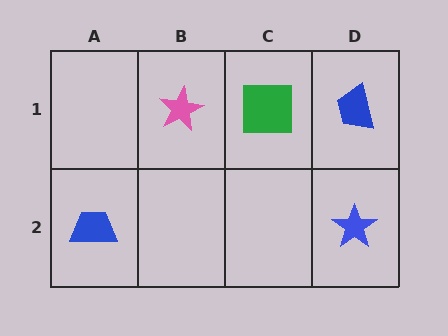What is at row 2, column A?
A blue trapezoid.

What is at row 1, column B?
A pink star.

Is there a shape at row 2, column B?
No, that cell is empty.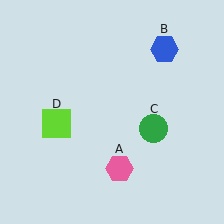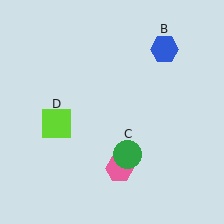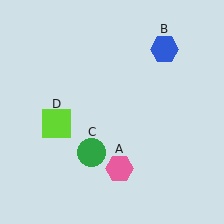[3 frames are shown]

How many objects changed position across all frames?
1 object changed position: green circle (object C).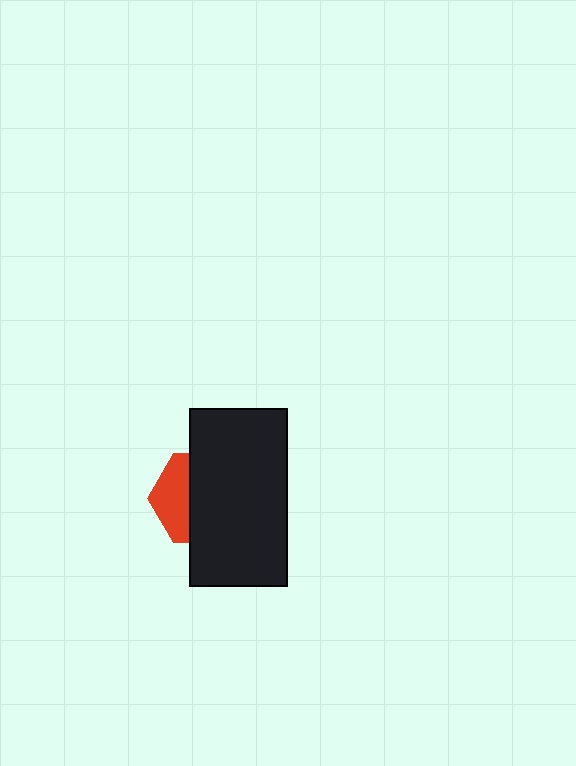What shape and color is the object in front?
The object in front is a black rectangle.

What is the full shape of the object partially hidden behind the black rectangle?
The partially hidden object is a red hexagon.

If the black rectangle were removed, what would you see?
You would see the complete red hexagon.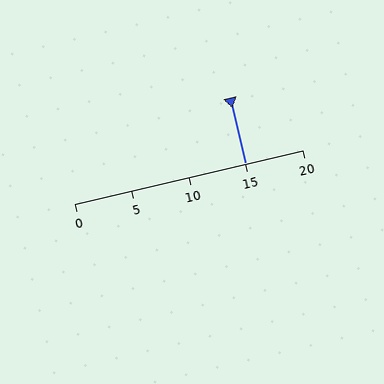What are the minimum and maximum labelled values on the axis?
The axis runs from 0 to 20.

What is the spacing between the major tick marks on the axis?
The major ticks are spaced 5 apart.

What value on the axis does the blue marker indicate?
The marker indicates approximately 15.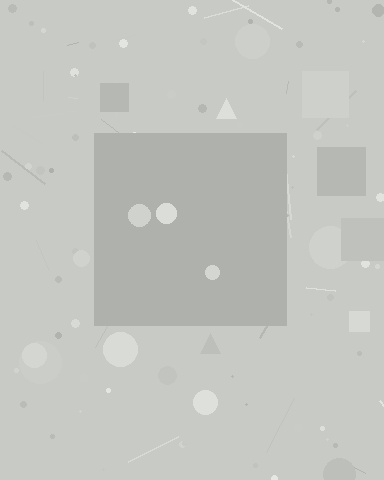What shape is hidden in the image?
A square is hidden in the image.